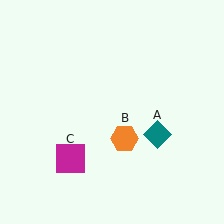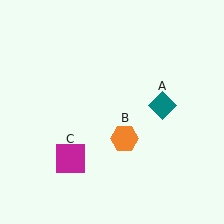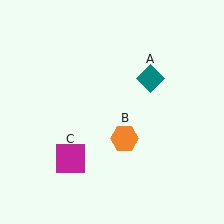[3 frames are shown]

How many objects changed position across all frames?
1 object changed position: teal diamond (object A).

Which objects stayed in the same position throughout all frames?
Orange hexagon (object B) and magenta square (object C) remained stationary.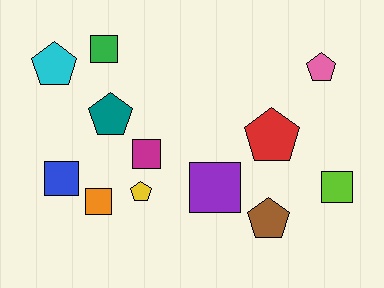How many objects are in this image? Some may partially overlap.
There are 12 objects.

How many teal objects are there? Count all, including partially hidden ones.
There is 1 teal object.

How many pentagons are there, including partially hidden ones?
There are 6 pentagons.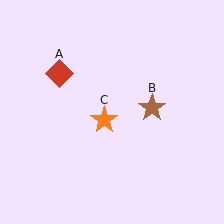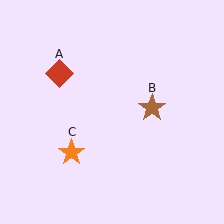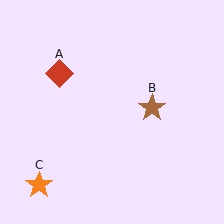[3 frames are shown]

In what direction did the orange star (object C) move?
The orange star (object C) moved down and to the left.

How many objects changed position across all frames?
1 object changed position: orange star (object C).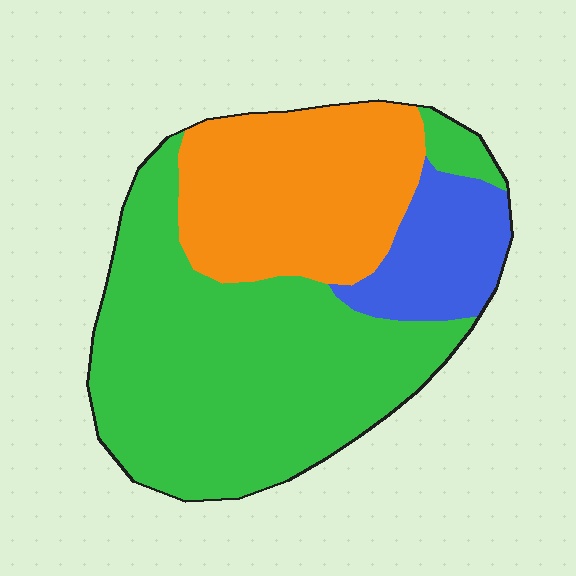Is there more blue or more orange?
Orange.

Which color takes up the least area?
Blue, at roughly 15%.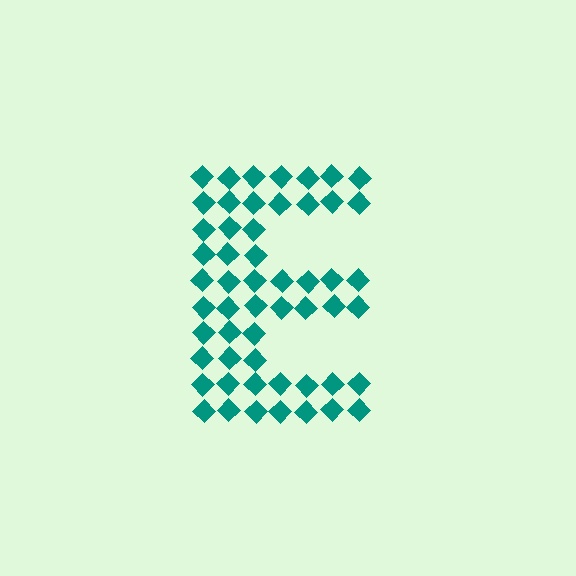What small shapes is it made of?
It is made of small diamonds.